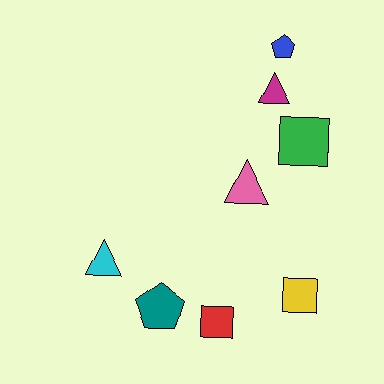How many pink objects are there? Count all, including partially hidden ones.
There is 1 pink object.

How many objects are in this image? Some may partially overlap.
There are 8 objects.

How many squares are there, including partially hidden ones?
There are 3 squares.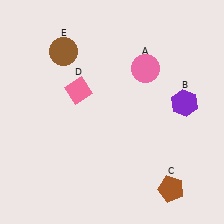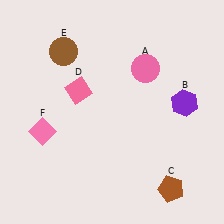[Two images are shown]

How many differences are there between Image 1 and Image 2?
There is 1 difference between the two images.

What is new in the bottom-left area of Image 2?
A pink diamond (F) was added in the bottom-left area of Image 2.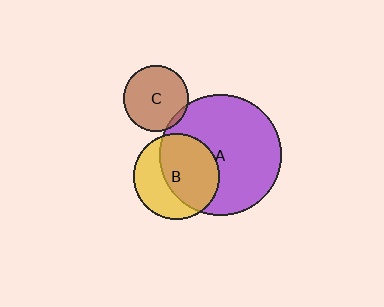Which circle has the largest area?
Circle A (purple).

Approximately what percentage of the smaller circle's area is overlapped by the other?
Approximately 60%.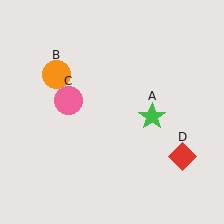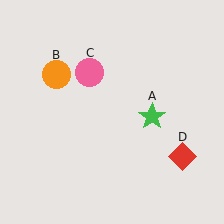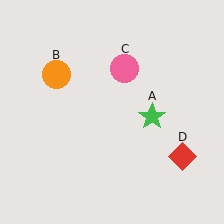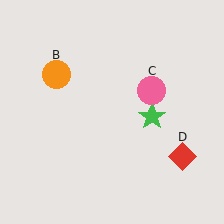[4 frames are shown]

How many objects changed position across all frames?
1 object changed position: pink circle (object C).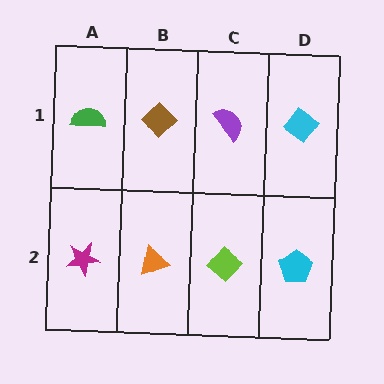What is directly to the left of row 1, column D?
A purple semicircle.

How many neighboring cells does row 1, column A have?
2.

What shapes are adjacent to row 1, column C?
A lime diamond (row 2, column C), a brown diamond (row 1, column B), a cyan diamond (row 1, column D).